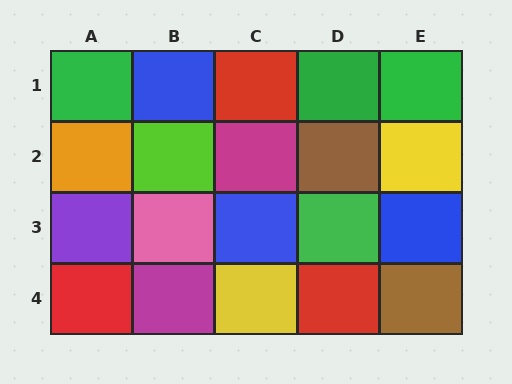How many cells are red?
3 cells are red.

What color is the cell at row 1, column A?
Green.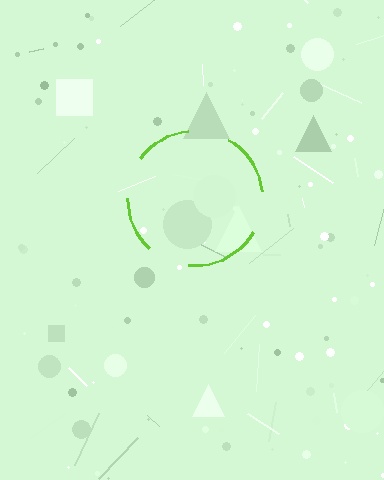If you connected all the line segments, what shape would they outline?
They would outline a circle.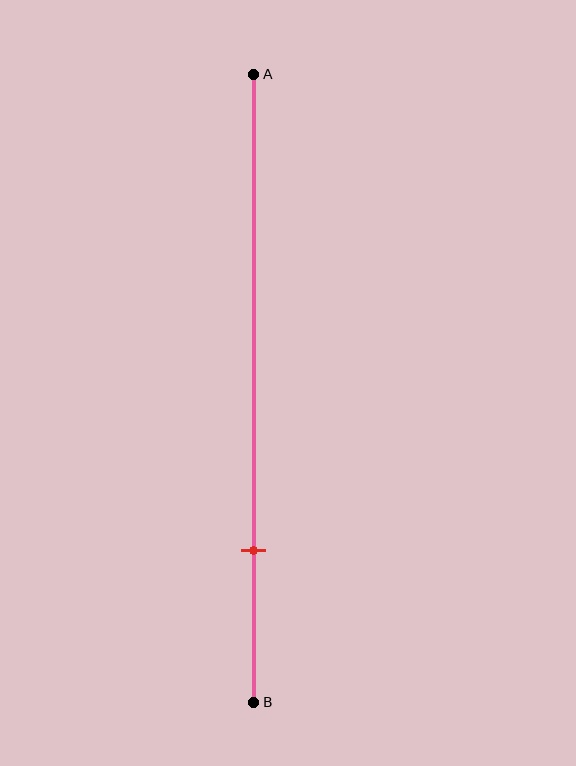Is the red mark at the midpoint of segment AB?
No, the mark is at about 75% from A, not at the 50% midpoint.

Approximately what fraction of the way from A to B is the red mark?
The red mark is approximately 75% of the way from A to B.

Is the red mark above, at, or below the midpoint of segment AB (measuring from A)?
The red mark is below the midpoint of segment AB.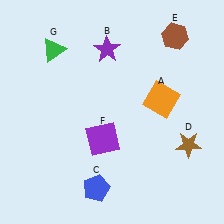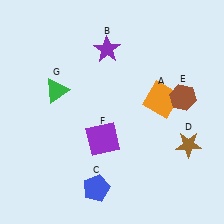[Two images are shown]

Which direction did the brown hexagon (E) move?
The brown hexagon (E) moved down.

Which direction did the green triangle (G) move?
The green triangle (G) moved down.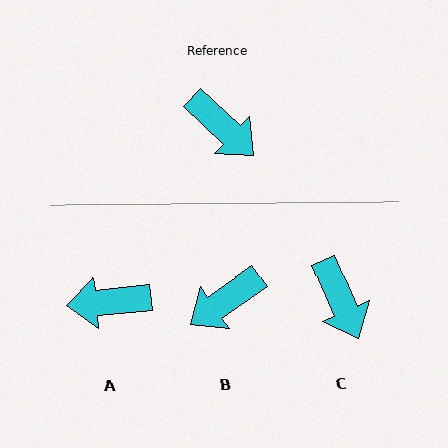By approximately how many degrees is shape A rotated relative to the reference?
Approximately 131 degrees clockwise.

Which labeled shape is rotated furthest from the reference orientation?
A, about 131 degrees away.